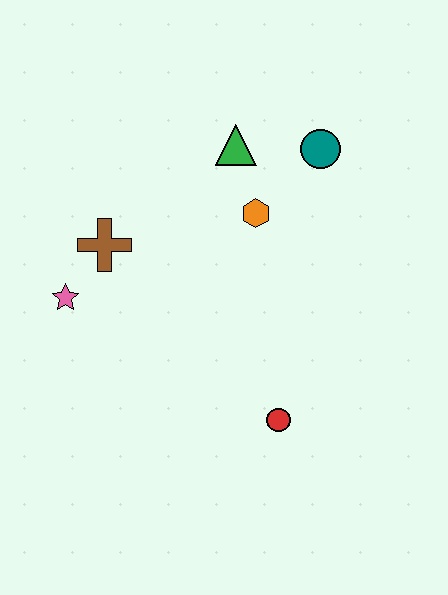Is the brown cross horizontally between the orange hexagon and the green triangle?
No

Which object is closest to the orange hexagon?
The green triangle is closest to the orange hexagon.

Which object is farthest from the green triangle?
The red circle is farthest from the green triangle.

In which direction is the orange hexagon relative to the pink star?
The orange hexagon is to the right of the pink star.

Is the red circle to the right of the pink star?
Yes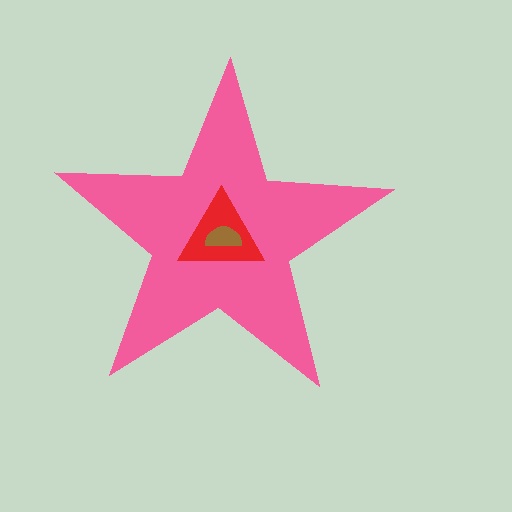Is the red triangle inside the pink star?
Yes.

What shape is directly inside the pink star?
The red triangle.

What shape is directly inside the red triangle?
The brown semicircle.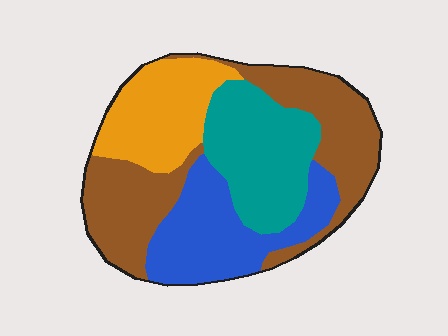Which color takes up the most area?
Brown, at roughly 35%.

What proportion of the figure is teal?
Teal takes up between a sixth and a third of the figure.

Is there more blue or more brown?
Brown.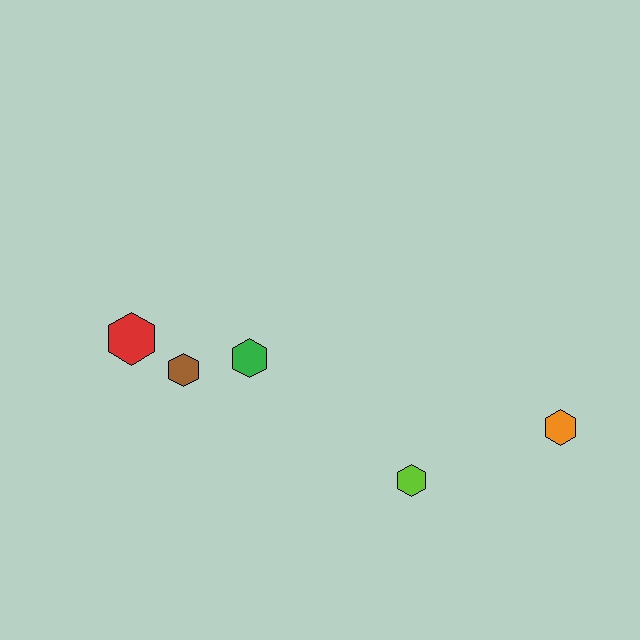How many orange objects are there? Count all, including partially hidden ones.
There is 1 orange object.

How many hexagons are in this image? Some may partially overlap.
There are 5 hexagons.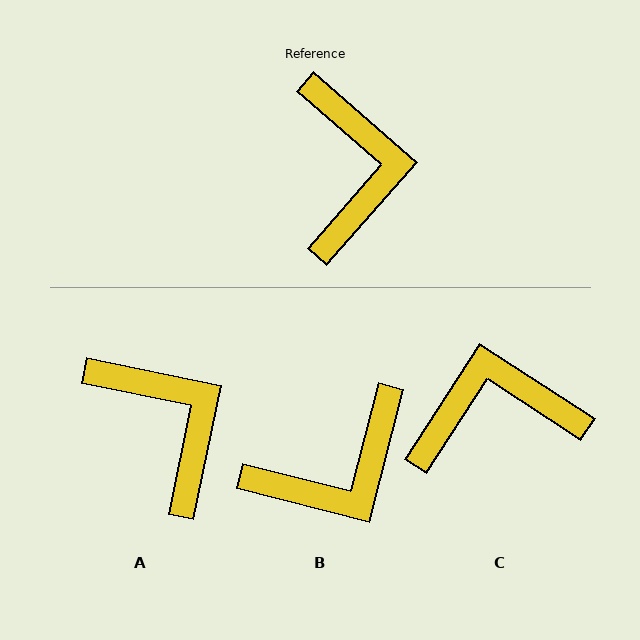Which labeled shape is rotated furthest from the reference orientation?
C, about 98 degrees away.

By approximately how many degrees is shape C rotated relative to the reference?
Approximately 98 degrees counter-clockwise.